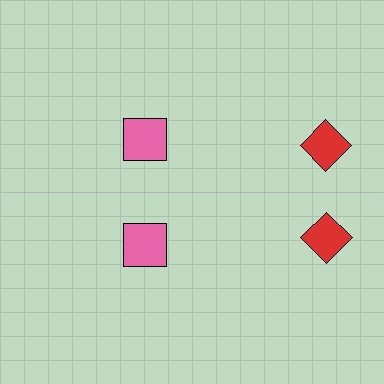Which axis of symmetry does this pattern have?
The pattern has a horizontal axis of symmetry running through the center of the image.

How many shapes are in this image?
There are 4 shapes in this image.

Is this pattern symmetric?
Yes, this pattern has bilateral (reflection) symmetry.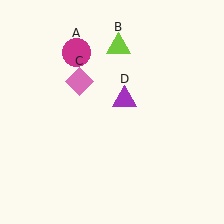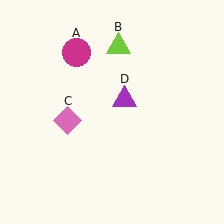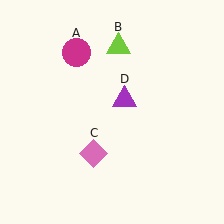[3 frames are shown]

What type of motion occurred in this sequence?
The pink diamond (object C) rotated counterclockwise around the center of the scene.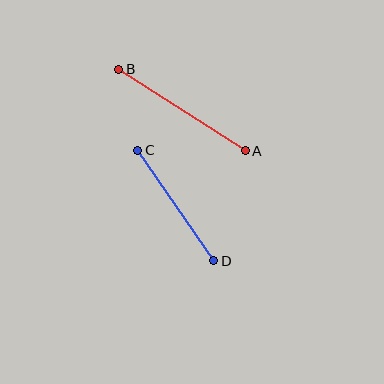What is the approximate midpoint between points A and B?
The midpoint is at approximately (182, 110) pixels.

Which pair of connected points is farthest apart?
Points A and B are farthest apart.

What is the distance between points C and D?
The distance is approximately 134 pixels.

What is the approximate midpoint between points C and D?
The midpoint is at approximately (176, 206) pixels.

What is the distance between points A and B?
The distance is approximately 150 pixels.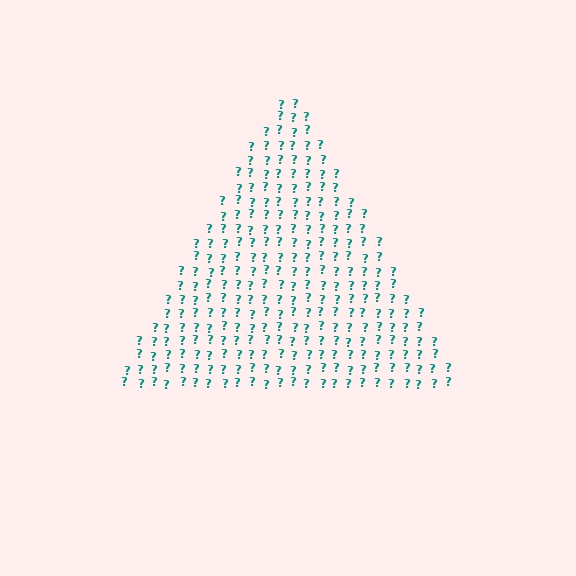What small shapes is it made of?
It is made of small question marks.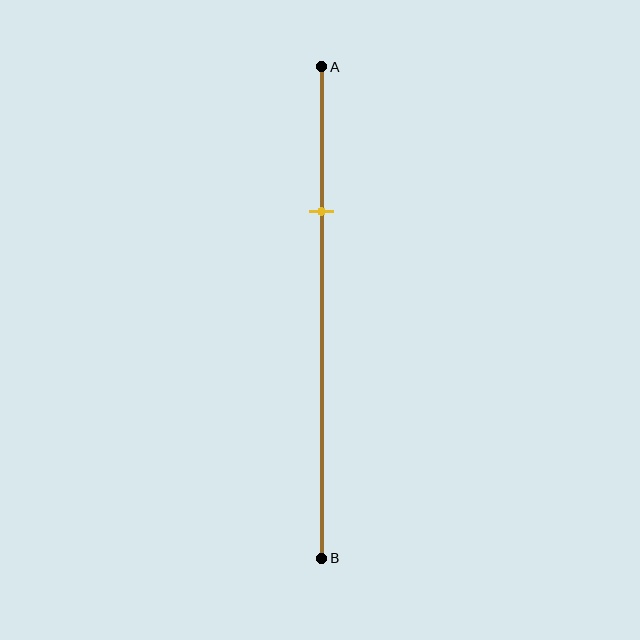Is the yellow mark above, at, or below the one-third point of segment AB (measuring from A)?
The yellow mark is above the one-third point of segment AB.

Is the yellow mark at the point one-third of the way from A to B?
No, the mark is at about 30% from A, not at the 33% one-third point.